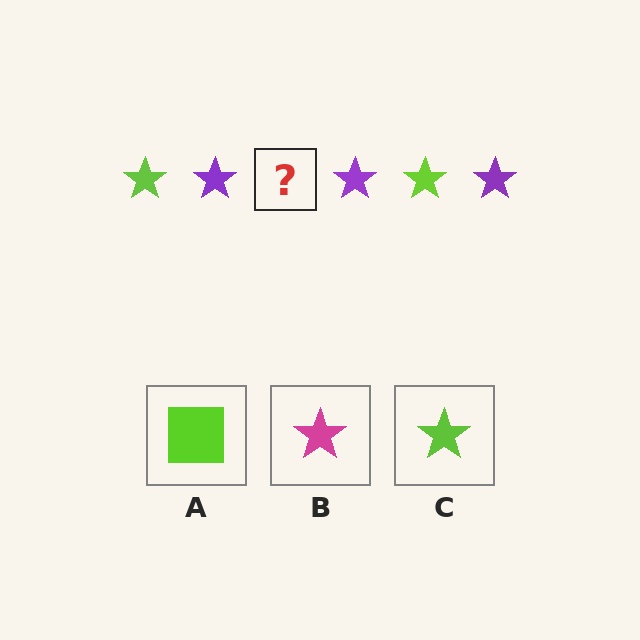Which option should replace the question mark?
Option C.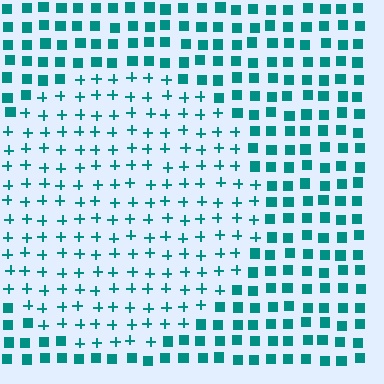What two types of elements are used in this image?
The image uses plus signs inside the circle region and squares outside it.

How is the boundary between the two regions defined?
The boundary is defined by a change in element shape: plus signs inside vs. squares outside. All elements share the same color and spacing.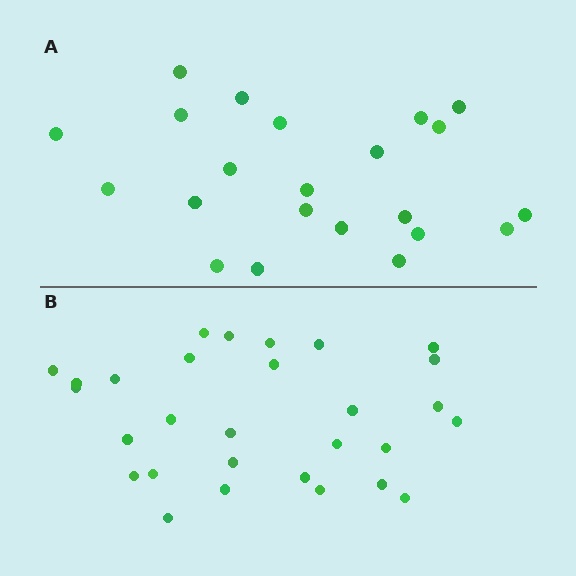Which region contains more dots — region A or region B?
Region B (the bottom region) has more dots.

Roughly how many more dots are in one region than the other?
Region B has roughly 8 or so more dots than region A.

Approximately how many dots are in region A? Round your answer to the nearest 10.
About 20 dots. (The exact count is 22, which rounds to 20.)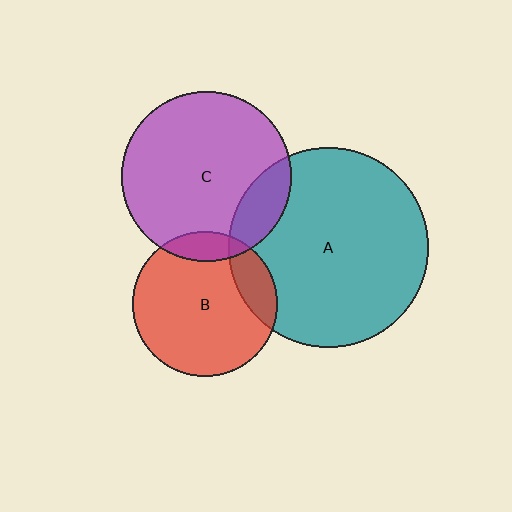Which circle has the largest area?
Circle A (teal).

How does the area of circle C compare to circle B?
Approximately 1.4 times.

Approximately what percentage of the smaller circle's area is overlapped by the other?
Approximately 15%.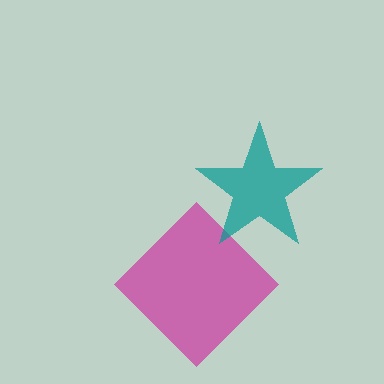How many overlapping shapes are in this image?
There are 2 overlapping shapes in the image.